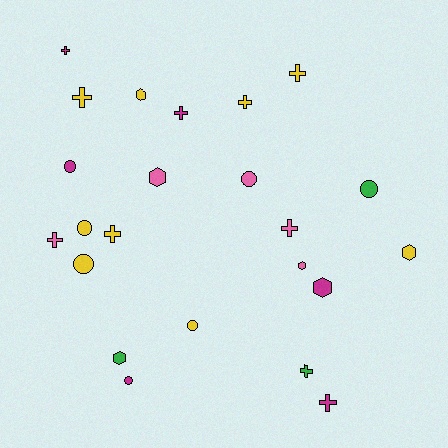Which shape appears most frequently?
Cross, with 10 objects.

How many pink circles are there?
There is 1 pink circle.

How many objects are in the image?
There are 23 objects.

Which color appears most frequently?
Yellow, with 9 objects.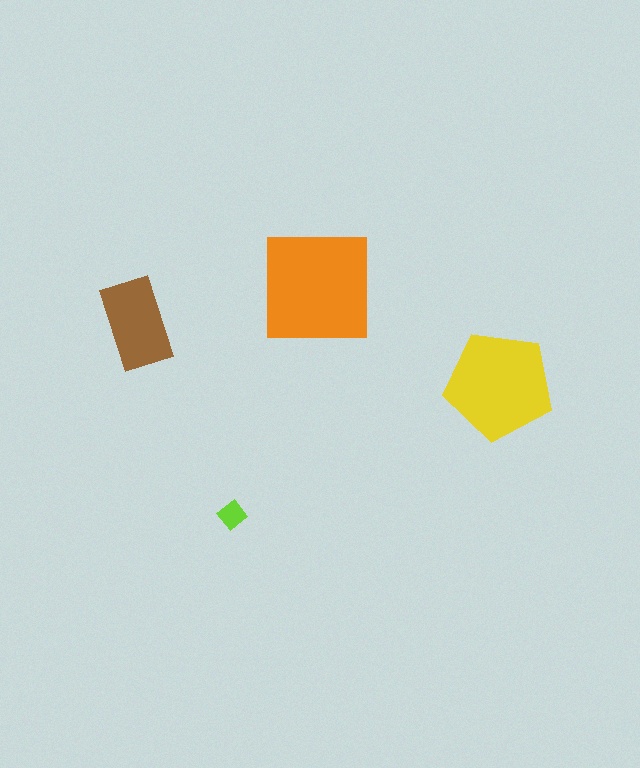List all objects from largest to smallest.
The orange square, the yellow pentagon, the brown rectangle, the lime diamond.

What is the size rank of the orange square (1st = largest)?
1st.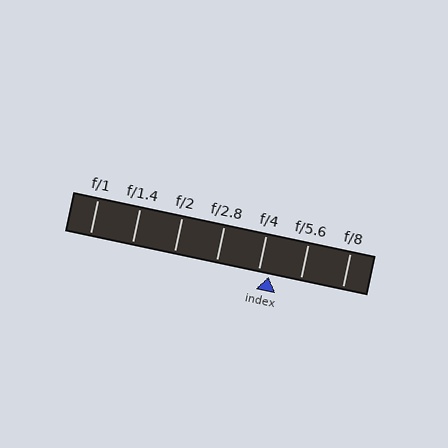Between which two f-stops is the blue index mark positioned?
The index mark is between f/4 and f/5.6.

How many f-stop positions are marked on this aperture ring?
There are 7 f-stop positions marked.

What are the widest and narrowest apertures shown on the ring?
The widest aperture shown is f/1 and the narrowest is f/8.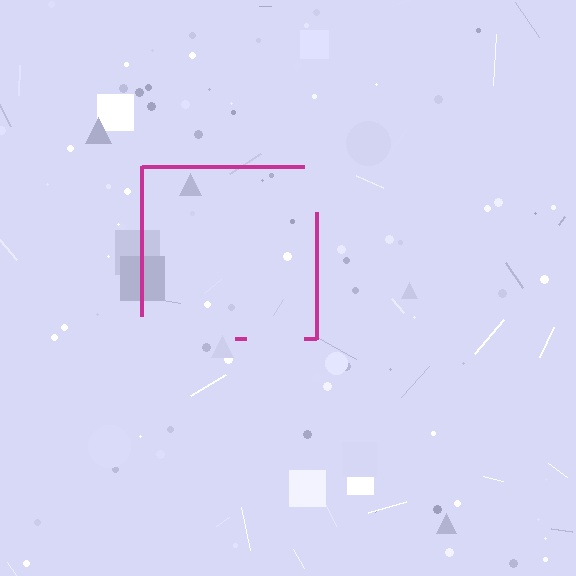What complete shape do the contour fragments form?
The contour fragments form a square.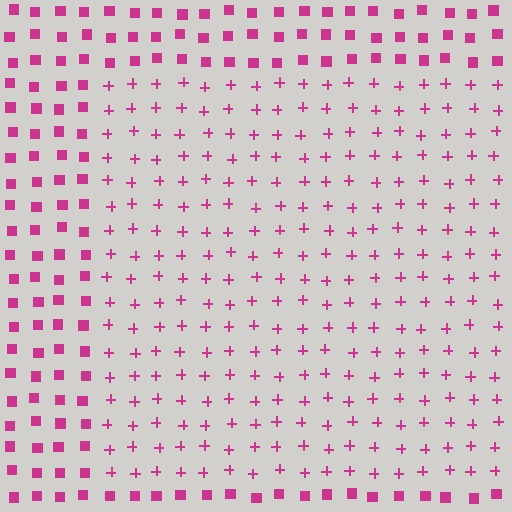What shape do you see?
I see a rectangle.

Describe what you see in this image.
The image is filled with small magenta elements arranged in a uniform grid. A rectangle-shaped region contains plus signs, while the surrounding area contains squares. The boundary is defined purely by the change in element shape.